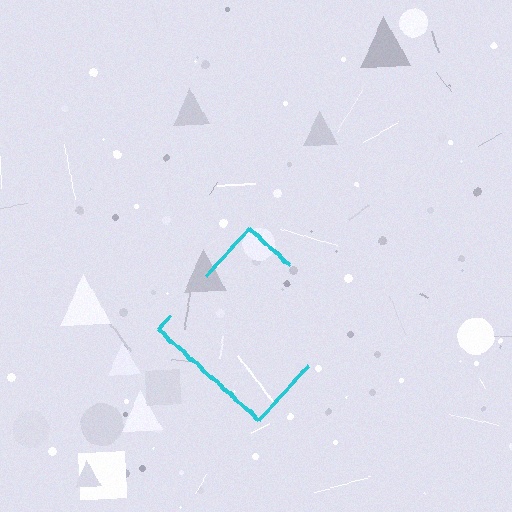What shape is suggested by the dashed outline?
The dashed outline suggests a diamond.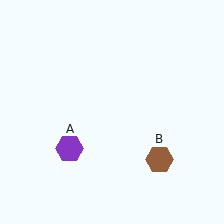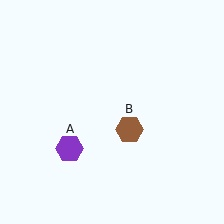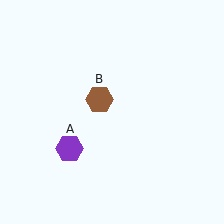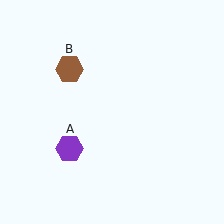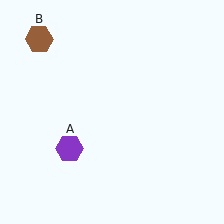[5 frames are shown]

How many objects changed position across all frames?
1 object changed position: brown hexagon (object B).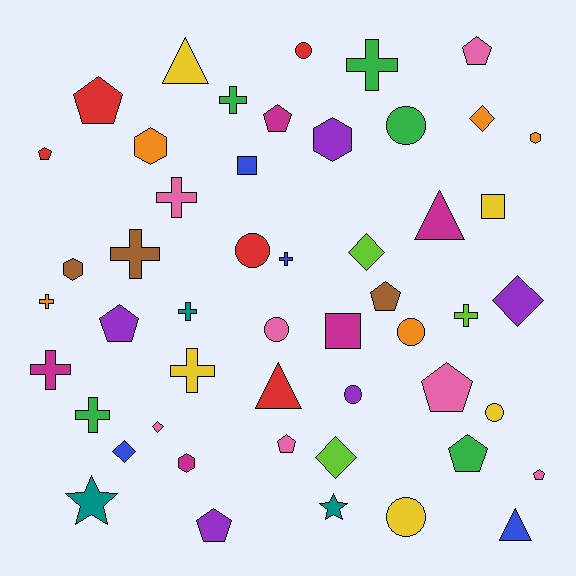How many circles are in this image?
There are 8 circles.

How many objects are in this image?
There are 50 objects.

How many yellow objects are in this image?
There are 5 yellow objects.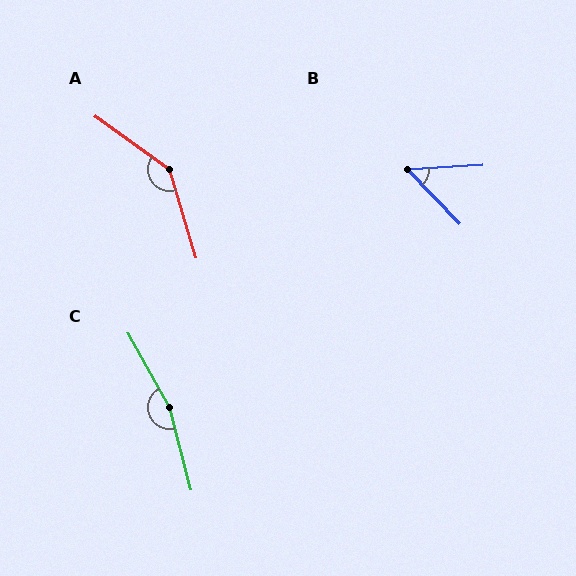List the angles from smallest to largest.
B (49°), A (142°), C (166°).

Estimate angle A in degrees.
Approximately 142 degrees.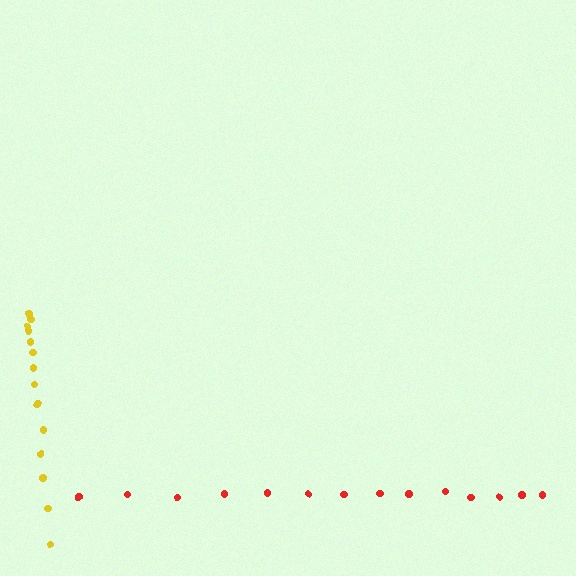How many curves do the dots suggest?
There are 2 distinct paths.